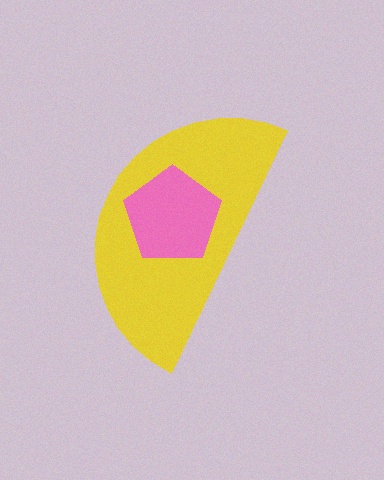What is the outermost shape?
The yellow semicircle.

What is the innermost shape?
The pink pentagon.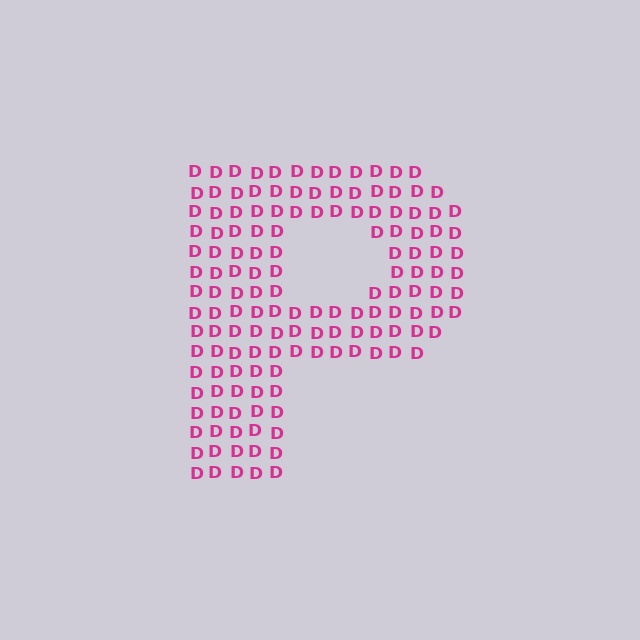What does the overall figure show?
The overall figure shows the letter P.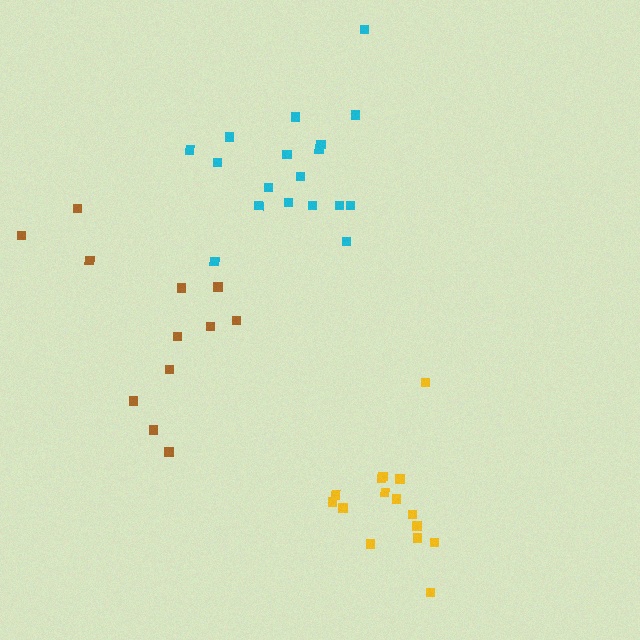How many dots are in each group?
Group 1: 12 dots, Group 2: 15 dots, Group 3: 18 dots (45 total).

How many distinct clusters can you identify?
There are 3 distinct clusters.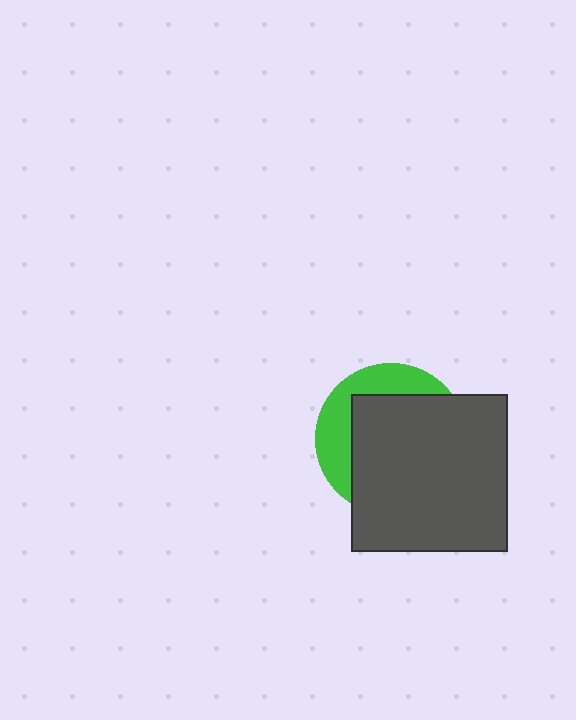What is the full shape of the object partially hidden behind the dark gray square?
The partially hidden object is a green circle.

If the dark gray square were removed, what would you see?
You would see the complete green circle.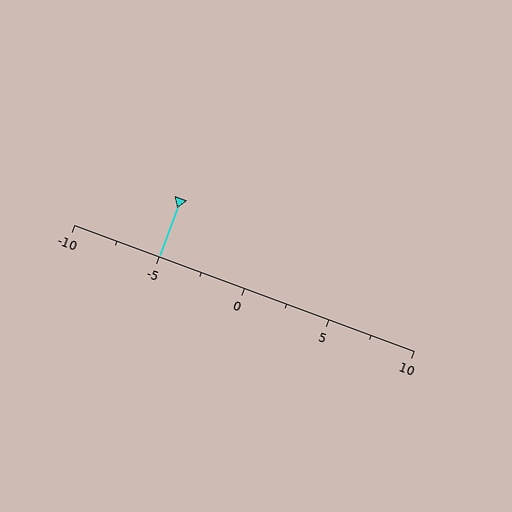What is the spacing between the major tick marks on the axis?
The major ticks are spaced 5 apart.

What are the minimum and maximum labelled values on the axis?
The axis runs from -10 to 10.